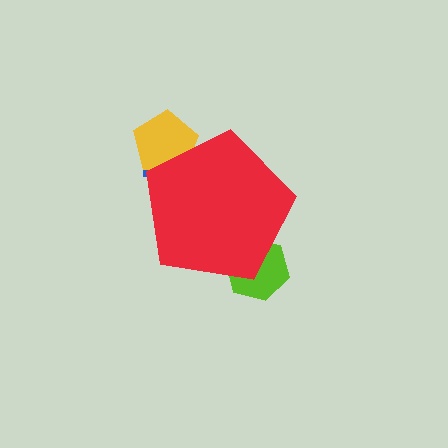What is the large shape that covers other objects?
A red pentagon.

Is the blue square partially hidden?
Yes, the blue square is partially hidden behind the red pentagon.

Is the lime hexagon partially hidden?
Yes, the lime hexagon is partially hidden behind the red pentagon.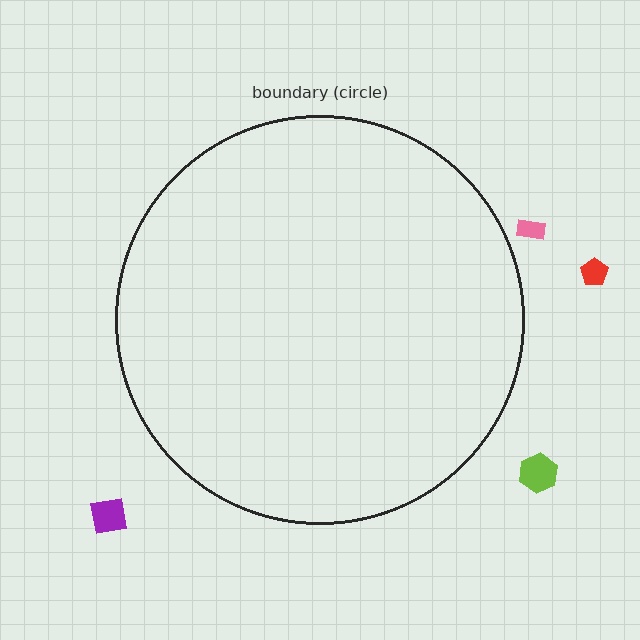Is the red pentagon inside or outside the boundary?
Outside.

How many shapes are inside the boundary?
0 inside, 4 outside.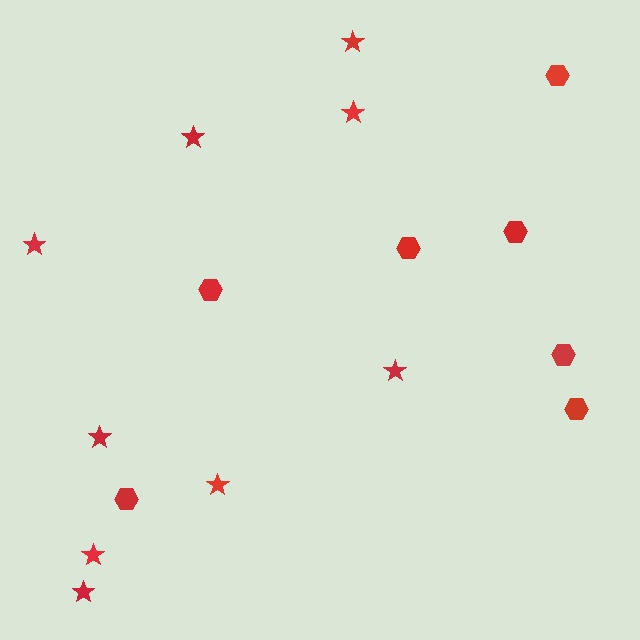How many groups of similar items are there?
There are 2 groups: one group of stars (9) and one group of hexagons (7).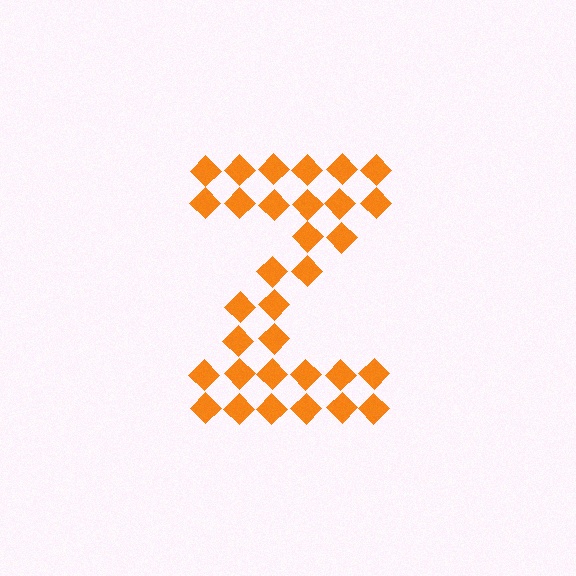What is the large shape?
The large shape is the letter Z.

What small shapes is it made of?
It is made of small diamonds.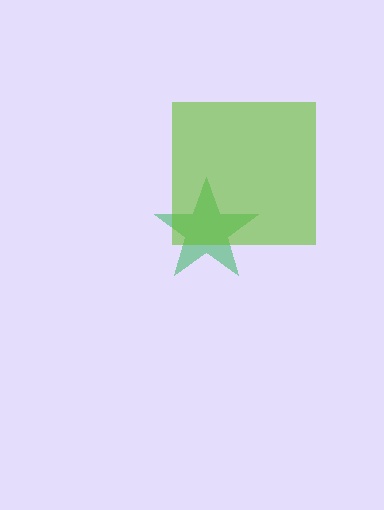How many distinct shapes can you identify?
There are 2 distinct shapes: a green star, a lime square.